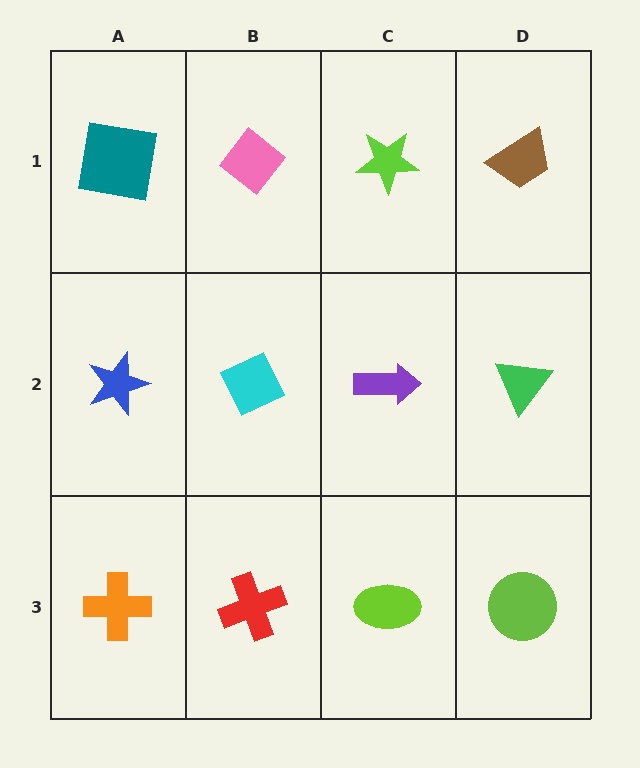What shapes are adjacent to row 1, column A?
A blue star (row 2, column A), a pink diamond (row 1, column B).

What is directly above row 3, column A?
A blue star.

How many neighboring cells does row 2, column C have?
4.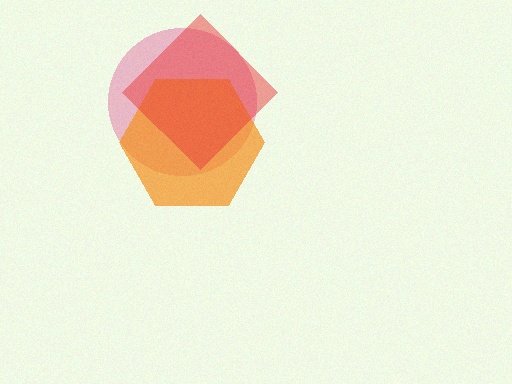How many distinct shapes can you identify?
There are 3 distinct shapes: a pink circle, an orange hexagon, a red diamond.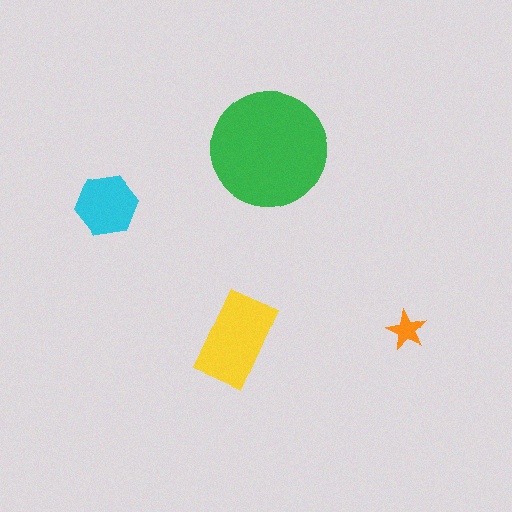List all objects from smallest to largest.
The orange star, the cyan hexagon, the yellow rectangle, the green circle.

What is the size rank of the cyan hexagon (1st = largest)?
3rd.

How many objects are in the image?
There are 4 objects in the image.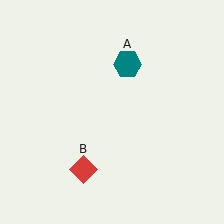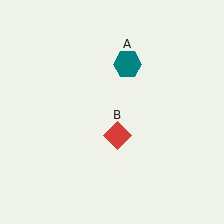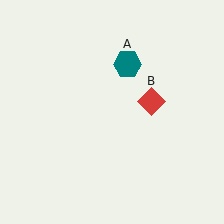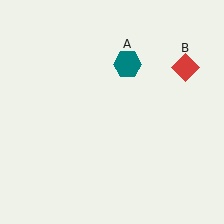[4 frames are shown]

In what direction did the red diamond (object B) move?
The red diamond (object B) moved up and to the right.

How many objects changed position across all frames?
1 object changed position: red diamond (object B).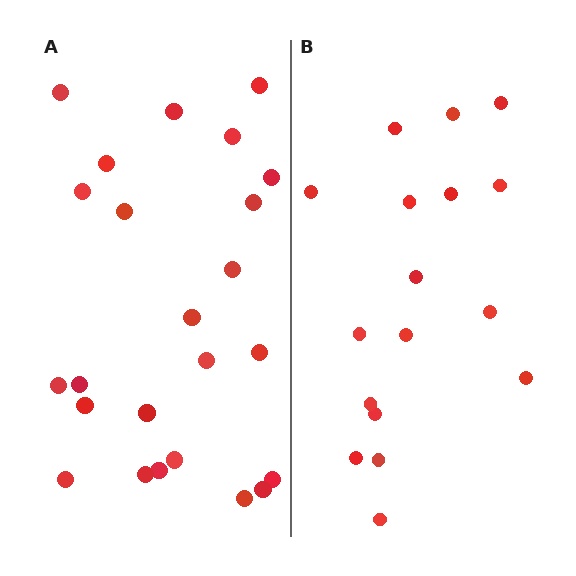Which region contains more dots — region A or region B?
Region A (the left region) has more dots.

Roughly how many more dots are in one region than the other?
Region A has roughly 8 or so more dots than region B.